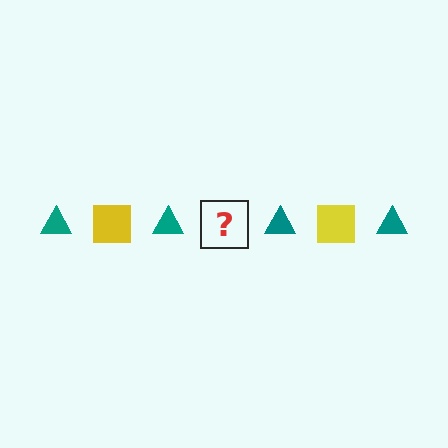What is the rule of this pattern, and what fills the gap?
The rule is that the pattern alternates between teal triangle and yellow square. The gap should be filled with a yellow square.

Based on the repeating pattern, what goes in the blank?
The blank should be a yellow square.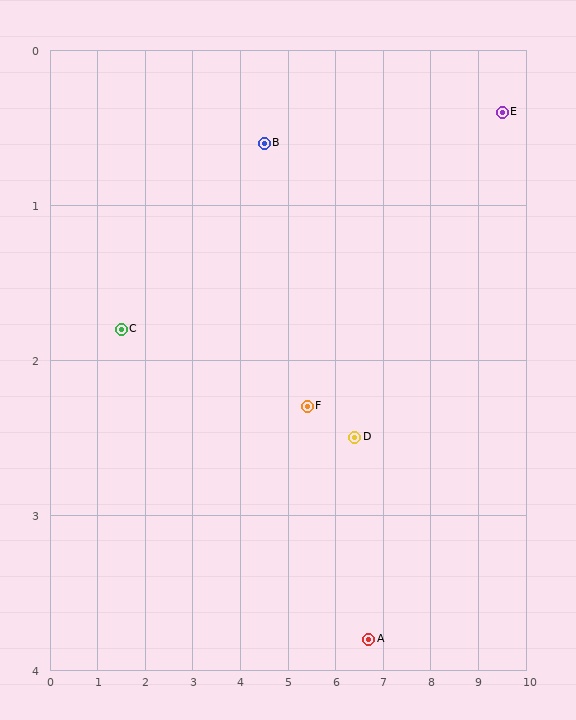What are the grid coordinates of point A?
Point A is at approximately (6.7, 3.8).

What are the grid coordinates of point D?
Point D is at approximately (6.4, 2.5).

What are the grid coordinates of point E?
Point E is at approximately (9.5, 0.4).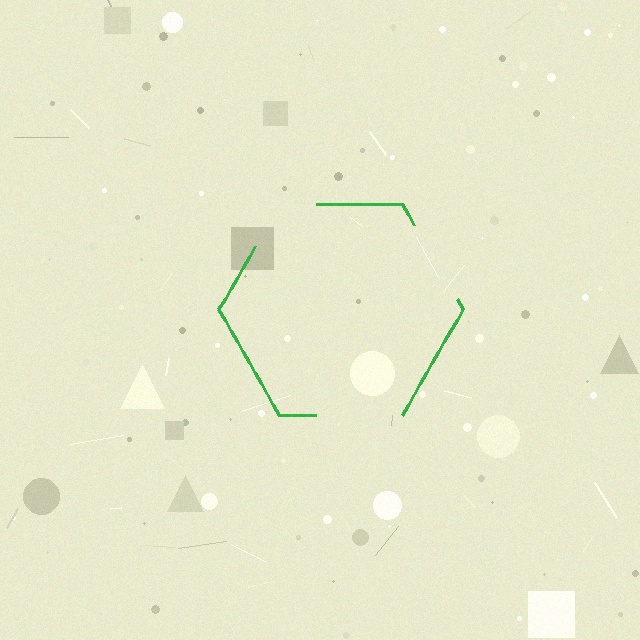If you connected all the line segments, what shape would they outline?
They would outline a hexagon.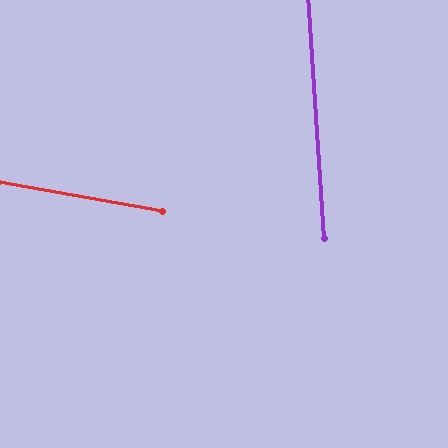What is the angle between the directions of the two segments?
Approximately 76 degrees.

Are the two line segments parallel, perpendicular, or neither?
Neither parallel nor perpendicular — they differ by about 76°.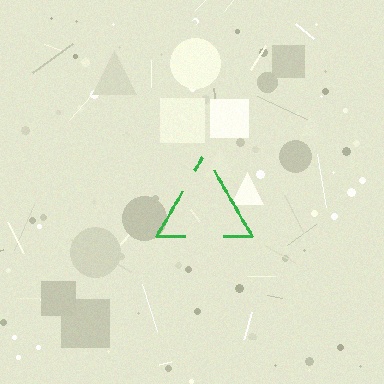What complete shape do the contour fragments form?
The contour fragments form a triangle.